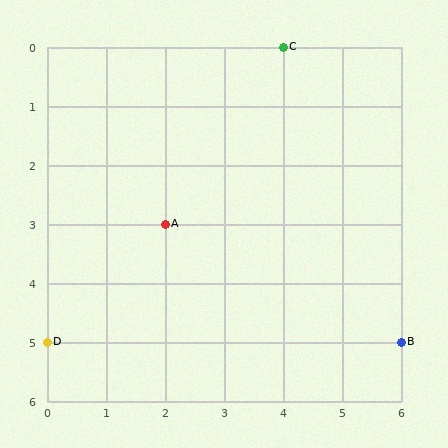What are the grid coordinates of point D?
Point D is at grid coordinates (0, 5).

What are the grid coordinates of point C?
Point C is at grid coordinates (4, 0).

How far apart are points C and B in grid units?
Points C and B are 2 columns and 5 rows apart (about 5.4 grid units diagonally).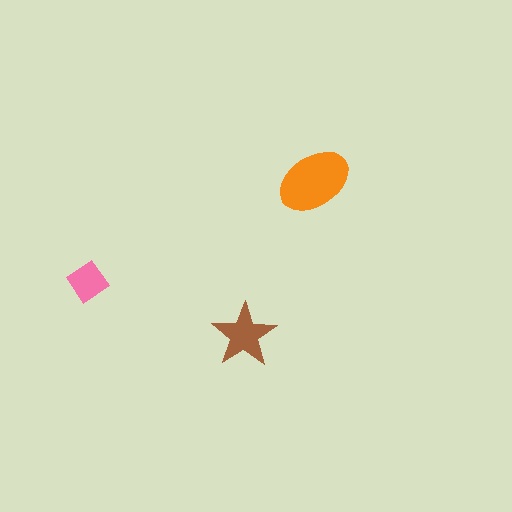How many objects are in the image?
There are 3 objects in the image.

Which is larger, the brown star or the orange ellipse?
The orange ellipse.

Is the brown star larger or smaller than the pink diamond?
Larger.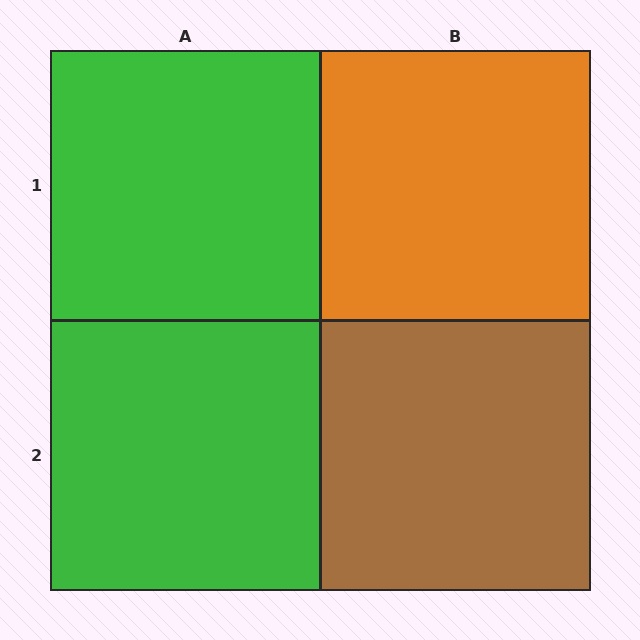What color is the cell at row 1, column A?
Green.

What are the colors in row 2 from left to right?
Green, brown.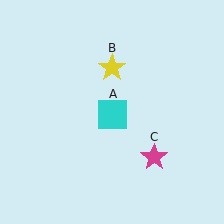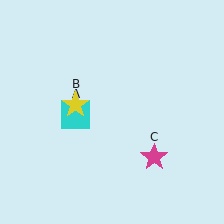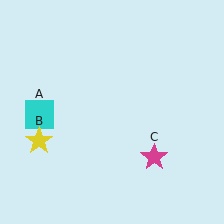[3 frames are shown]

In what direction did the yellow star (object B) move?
The yellow star (object B) moved down and to the left.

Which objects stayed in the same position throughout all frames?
Magenta star (object C) remained stationary.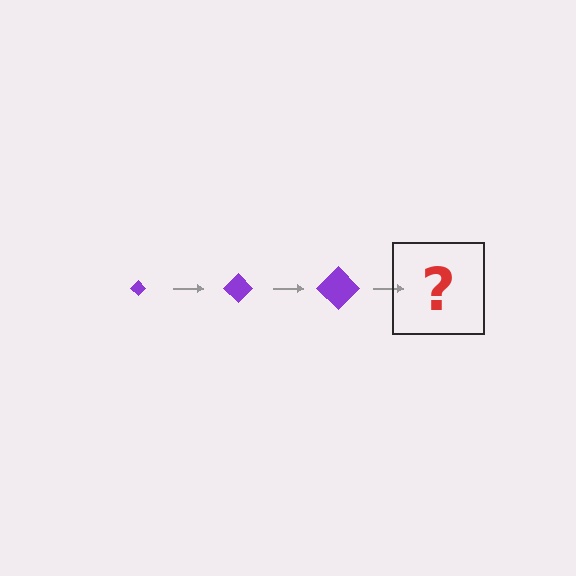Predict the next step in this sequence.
The next step is a purple diamond, larger than the previous one.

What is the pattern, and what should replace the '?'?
The pattern is that the diamond gets progressively larger each step. The '?' should be a purple diamond, larger than the previous one.